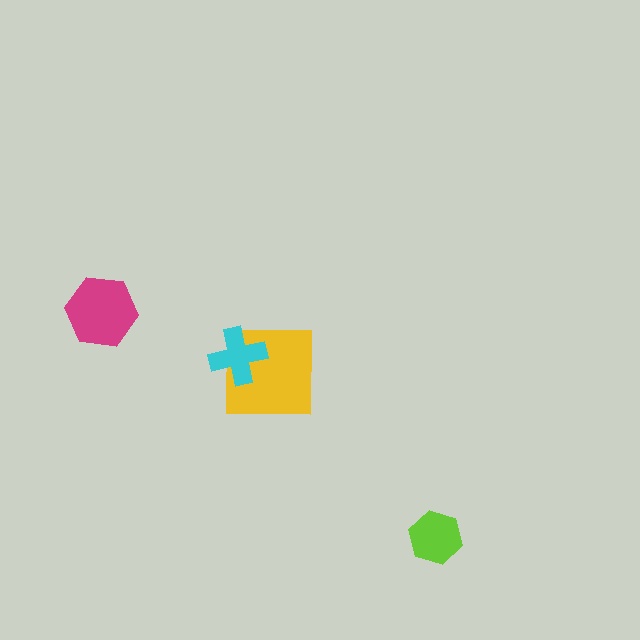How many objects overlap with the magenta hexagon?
0 objects overlap with the magenta hexagon.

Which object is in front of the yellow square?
The cyan cross is in front of the yellow square.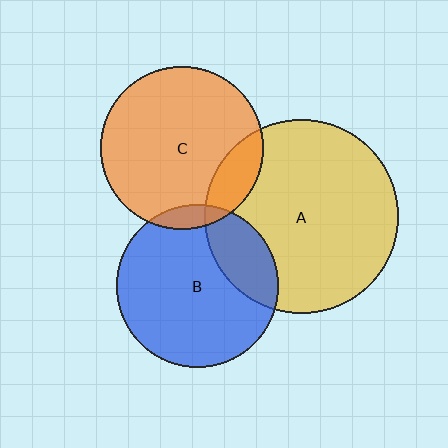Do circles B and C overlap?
Yes.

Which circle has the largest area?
Circle A (yellow).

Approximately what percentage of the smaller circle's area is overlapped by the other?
Approximately 5%.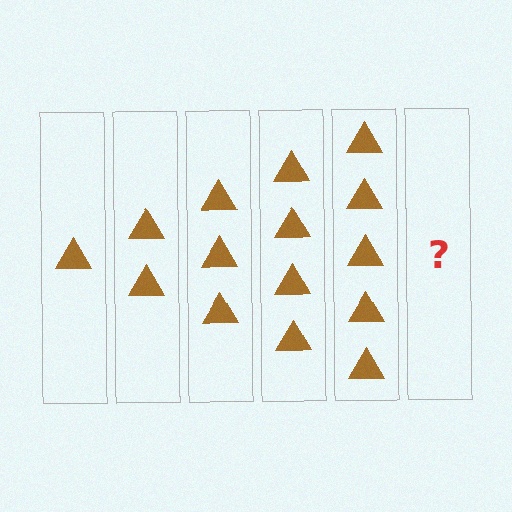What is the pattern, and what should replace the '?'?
The pattern is that each step adds one more triangle. The '?' should be 6 triangles.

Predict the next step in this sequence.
The next step is 6 triangles.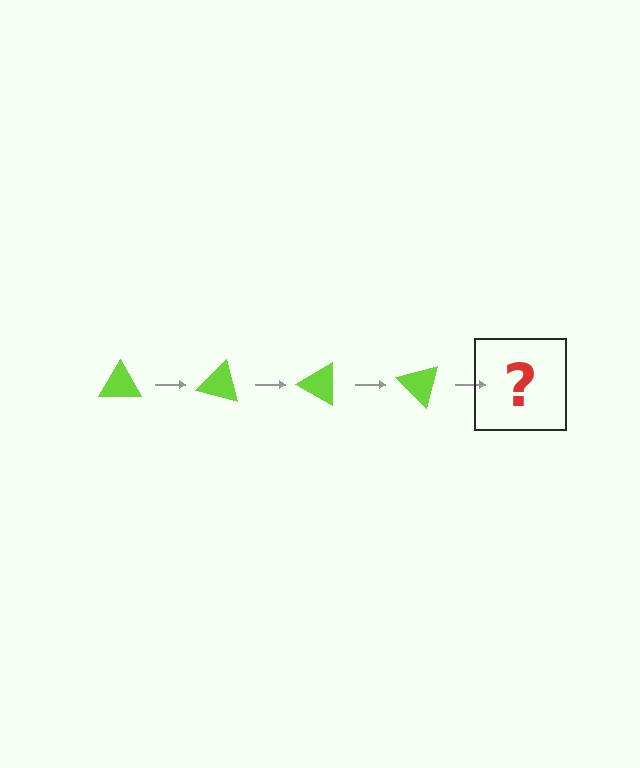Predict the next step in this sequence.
The next step is a lime triangle rotated 60 degrees.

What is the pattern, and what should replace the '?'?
The pattern is that the triangle rotates 15 degrees each step. The '?' should be a lime triangle rotated 60 degrees.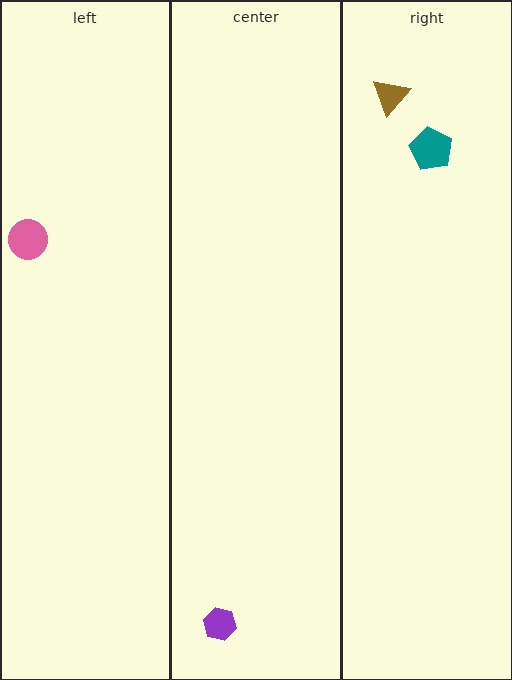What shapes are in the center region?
The purple hexagon.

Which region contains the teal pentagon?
The right region.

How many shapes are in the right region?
2.